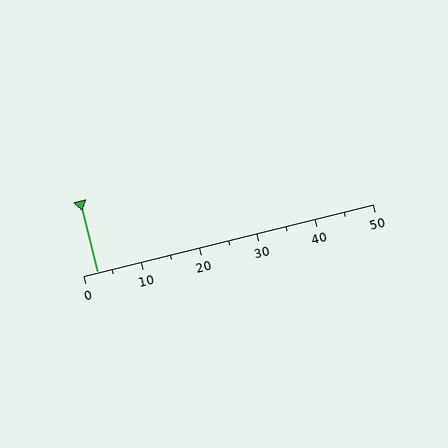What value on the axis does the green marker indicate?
The marker indicates approximately 2.5.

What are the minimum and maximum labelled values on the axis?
The axis runs from 0 to 50.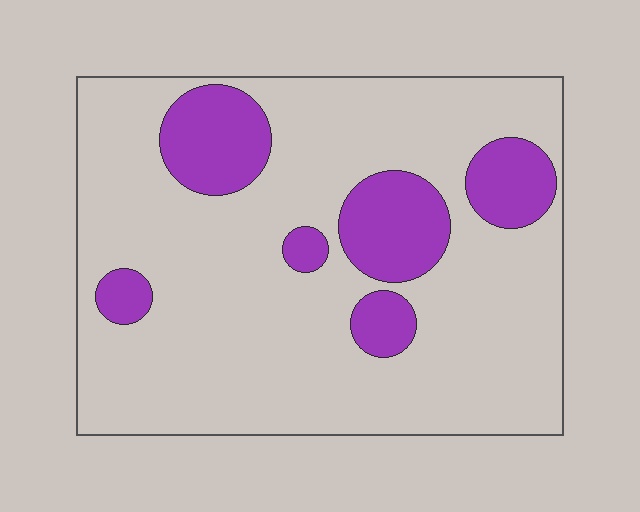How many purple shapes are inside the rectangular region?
6.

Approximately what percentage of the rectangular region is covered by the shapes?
Approximately 20%.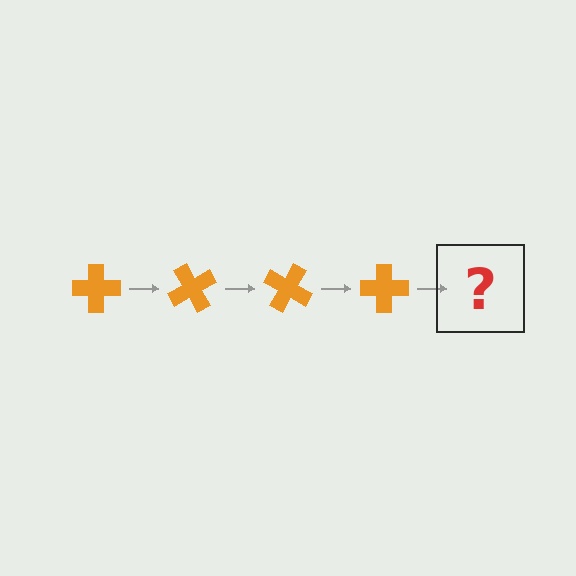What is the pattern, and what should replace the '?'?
The pattern is that the cross rotates 60 degrees each step. The '?' should be an orange cross rotated 240 degrees.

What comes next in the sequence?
The next element should be an orange cross rotated 240 degrees.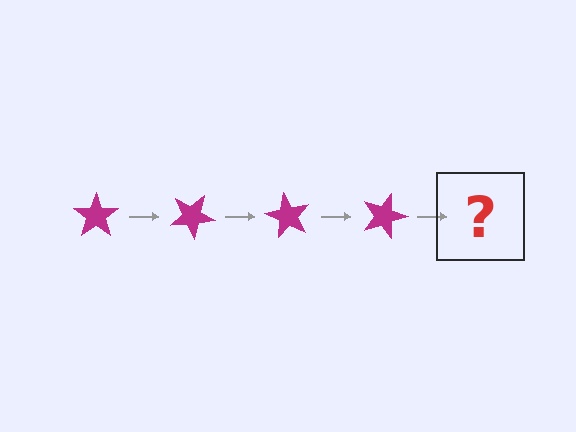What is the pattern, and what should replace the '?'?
The pattern is that the star rotates 30 degrees each step. The '?' should be a magenta star rotated 120 degrees.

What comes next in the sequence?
The next element should be a magenta star rotated 120 degrees.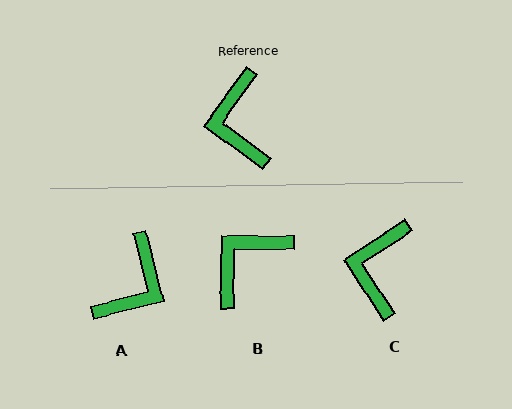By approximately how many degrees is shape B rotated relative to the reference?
Approximately 55 degrees clockwise.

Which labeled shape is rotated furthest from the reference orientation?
A, about 140 degrees away.